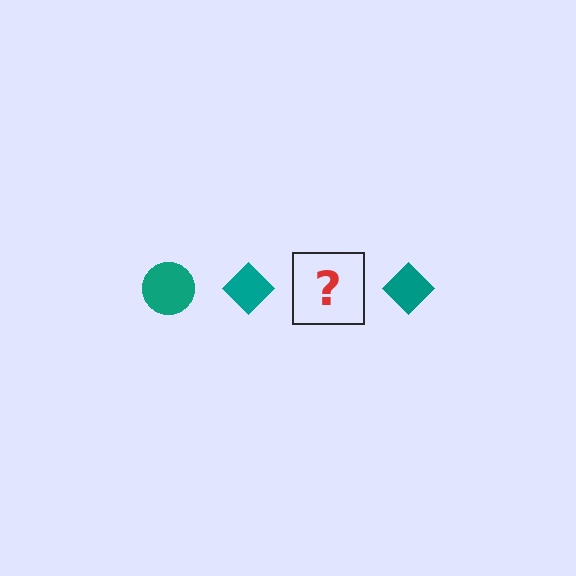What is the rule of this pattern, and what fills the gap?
The rule is that the pattern cycles through circle, diamond shapes in teal. The gap should be filled with a teal circle.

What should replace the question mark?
The question mark should be replaced with a teal circle.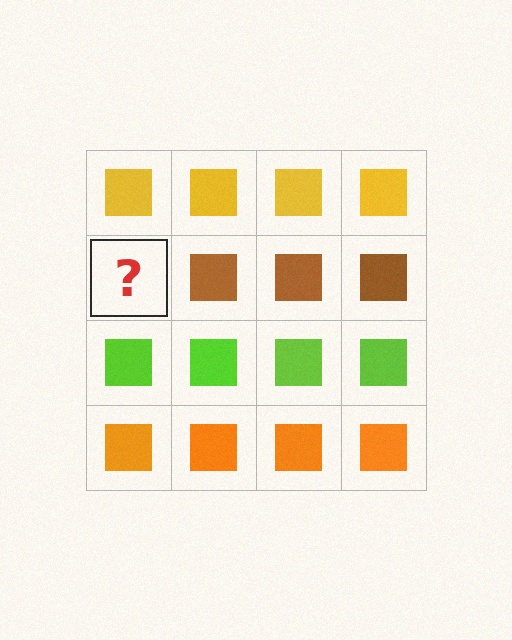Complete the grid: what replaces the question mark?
The question mark should be replaced with a brown square.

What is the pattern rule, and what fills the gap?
The rule is that each row has a consistent color. The gap should be filled with a brown square.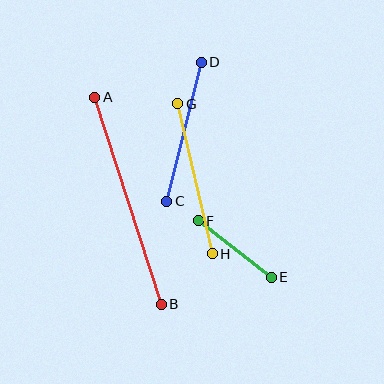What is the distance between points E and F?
The distance is approximately 92 pixels.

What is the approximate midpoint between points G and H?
The midpoint is at approximately (195, 179) pixels.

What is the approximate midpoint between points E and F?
The midpoint is at approximately (235, 249) pixels.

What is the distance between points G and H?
The distance is approximately 154 pixels.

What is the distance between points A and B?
The distance is approximately 218 pixels.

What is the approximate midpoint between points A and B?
The midpoint is at approximately (128, 201) pixels.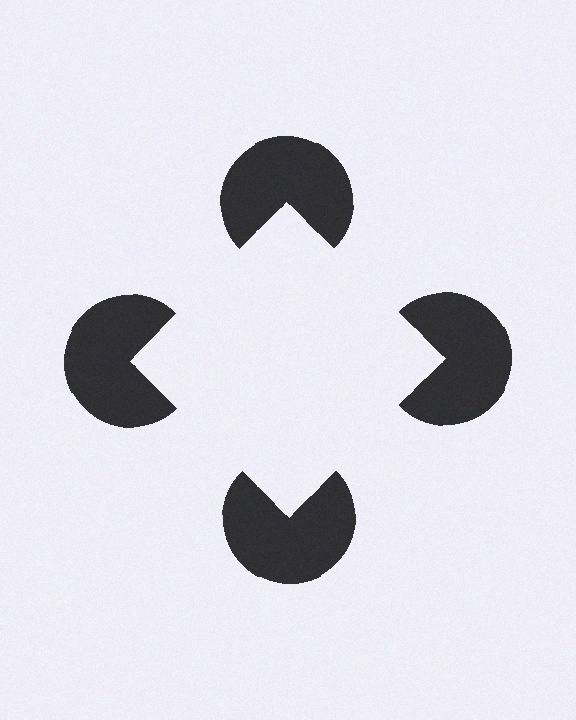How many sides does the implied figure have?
4 sides.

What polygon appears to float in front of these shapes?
An illusory square — its edges are inferred from the aligned wedge cuts in the pac-man discs, not physically drawn.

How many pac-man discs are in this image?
There are 4 — one at each vertex of the illusory square.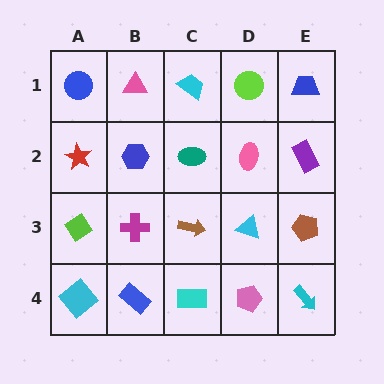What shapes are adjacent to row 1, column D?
A pink ellipse (row 2, column D), a cyan trapezoid (row 1, column C), a blue trapezoid (row 1, column E).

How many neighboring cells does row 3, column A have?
3.